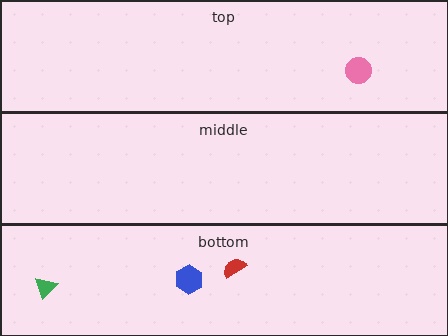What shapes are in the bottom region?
The red semicircle, the blue hexagon, the green triangle.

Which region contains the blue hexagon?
The bottom region.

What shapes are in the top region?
The pink circle.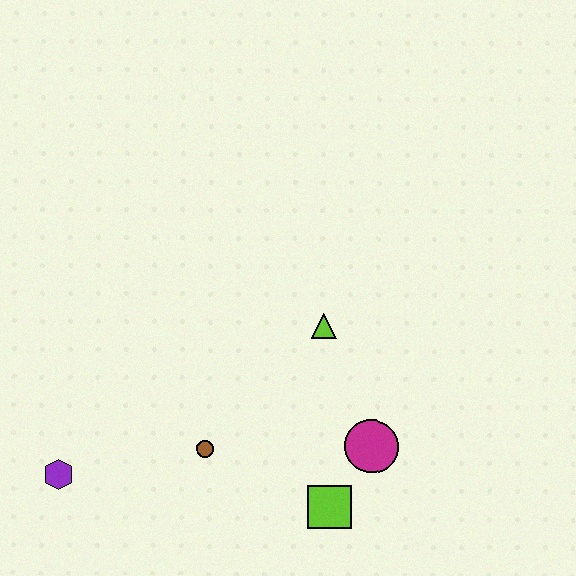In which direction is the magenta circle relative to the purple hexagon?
The magenta circle is to the right of the purple hexagon.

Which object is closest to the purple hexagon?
The brown circle is closest to the purple hexagon.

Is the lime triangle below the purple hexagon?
No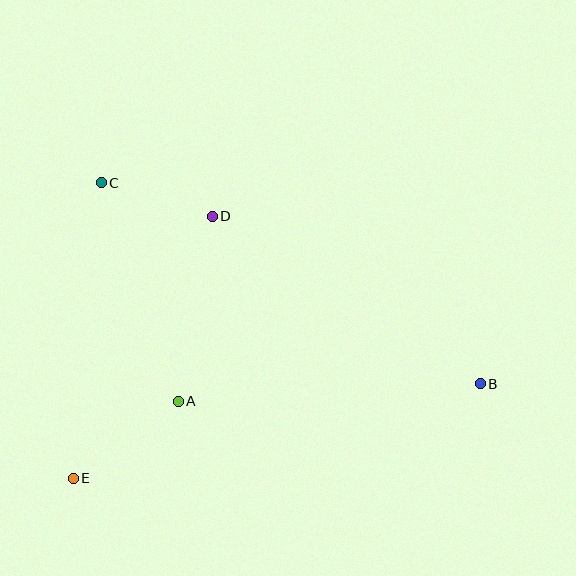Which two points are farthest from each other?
Points B and C are farthest from each other.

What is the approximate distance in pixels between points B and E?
The distance between B and E is approximately 418 pixels.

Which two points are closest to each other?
Points C and D are closest to each other.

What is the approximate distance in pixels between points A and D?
The distance between A and D is approximately 188 pixels.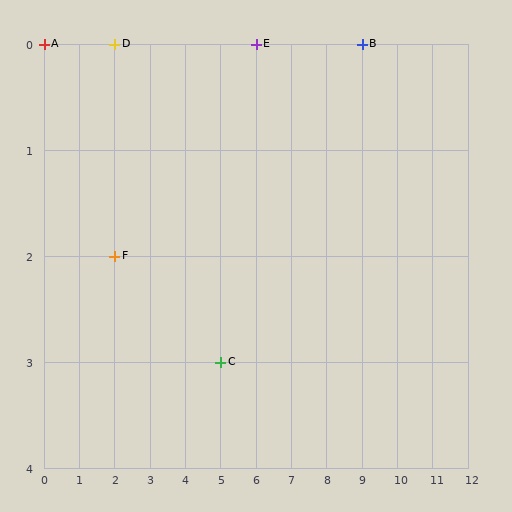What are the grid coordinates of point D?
Point D is at grid coordinates (2, 0).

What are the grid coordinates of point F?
Point F is at grid coordinates (2, 2).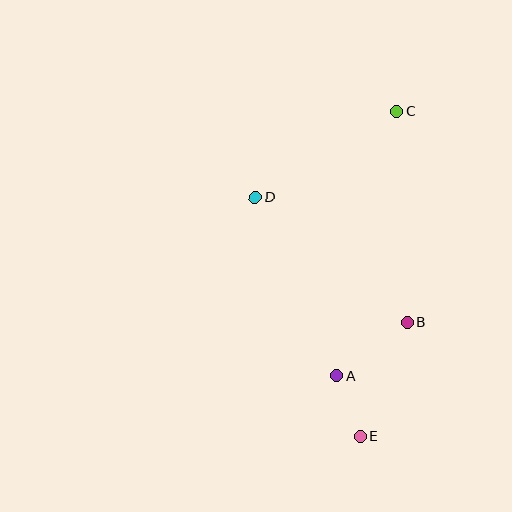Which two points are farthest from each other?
Points C and E are farthest from each other.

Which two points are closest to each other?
Points A and E are closest to each other.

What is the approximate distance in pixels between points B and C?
The distance between B and C is approximately 211 pixels.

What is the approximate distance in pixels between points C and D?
The distance between C and D is approximately 165 pixels.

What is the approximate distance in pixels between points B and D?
The distance between B and D is approximately 197 pixels.